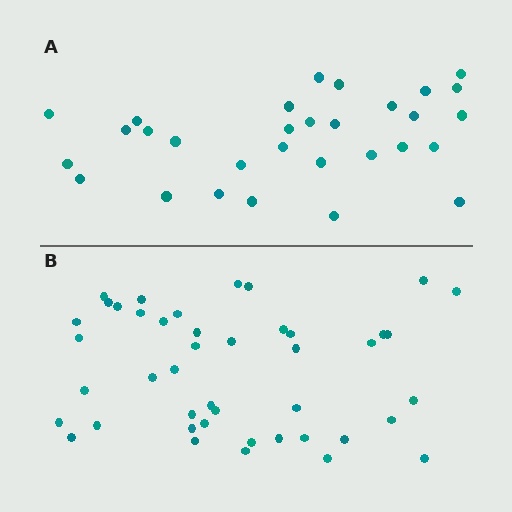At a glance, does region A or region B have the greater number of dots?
Region B (the bottom region) has more dots.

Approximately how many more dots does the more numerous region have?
Region B has approximately 15 more dots than region A.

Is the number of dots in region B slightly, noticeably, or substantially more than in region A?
Region B has substantially more. The ratio is roughly 1.5 to 1.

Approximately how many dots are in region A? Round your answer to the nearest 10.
About 30 dots.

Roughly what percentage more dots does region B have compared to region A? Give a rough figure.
About 45% more.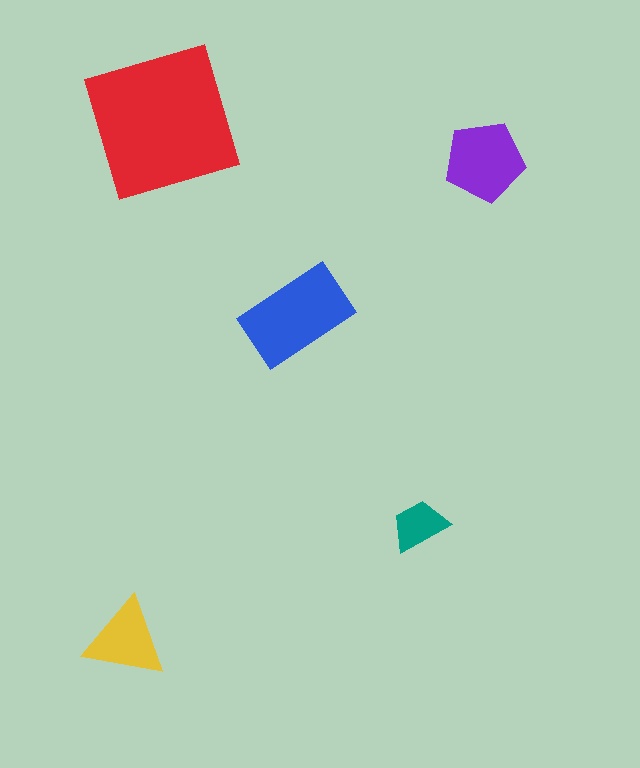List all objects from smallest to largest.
The teal trapezoid, the yellow triangle, the purple pentagon, the blue rectangle, the red square.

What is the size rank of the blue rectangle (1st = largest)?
2nd.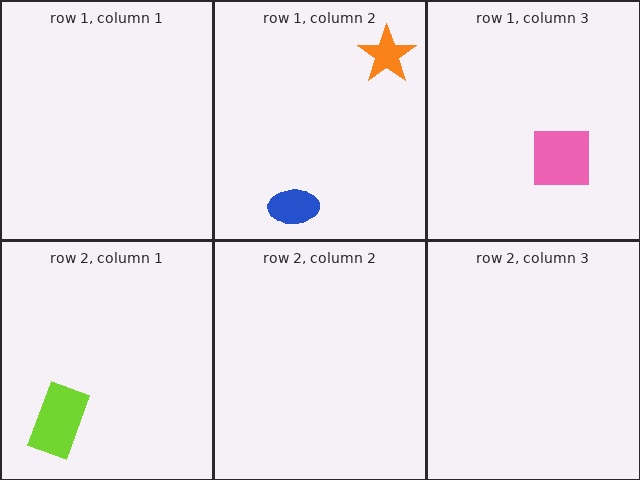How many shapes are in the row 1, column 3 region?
1.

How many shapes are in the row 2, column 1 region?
1.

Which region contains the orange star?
The row 1, column 2 region.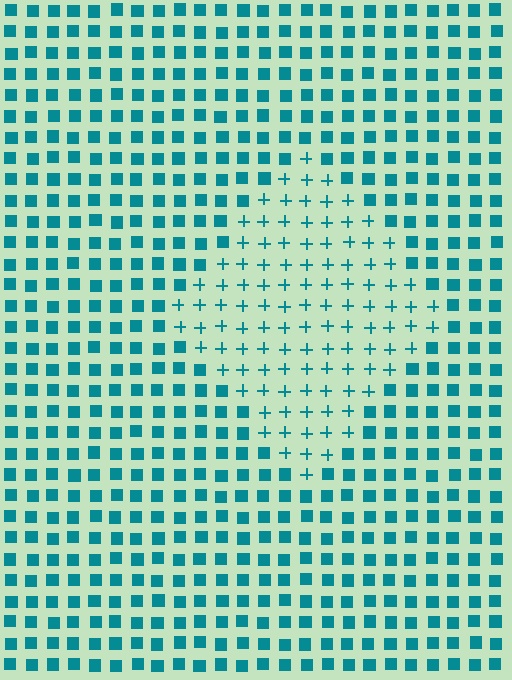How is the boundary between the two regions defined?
The boundary is defined by a change in element shape: plus signs inside vs. squares outside. All elements share the same color and spacing.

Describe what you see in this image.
The image is filled with small teal elements arranged in a uniform grid. A diamond-shaped region contains plus signs, while the surrounding area contains squares. The boundary is defined purely by the change in element shape.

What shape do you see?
I see a diamond.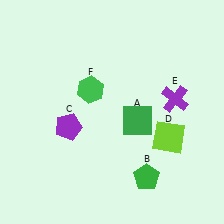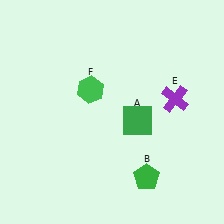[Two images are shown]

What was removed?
The lime square (D), the purple pentagon (C) were removed in Image 2.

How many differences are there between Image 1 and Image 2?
There are 2 differences between the two images.